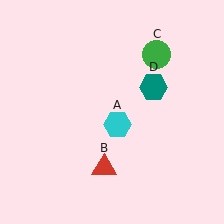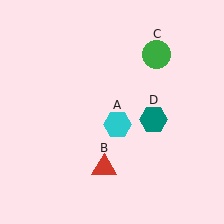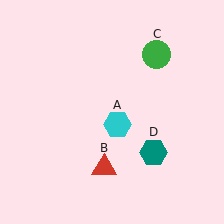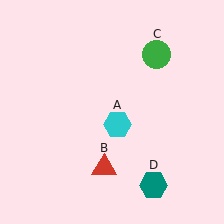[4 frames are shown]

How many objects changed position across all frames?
1 object changed position: teal hexagon (object D).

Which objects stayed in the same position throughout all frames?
Cyan hexagon (object A) and red triangle (object B) and green circle (object C) remained stationary.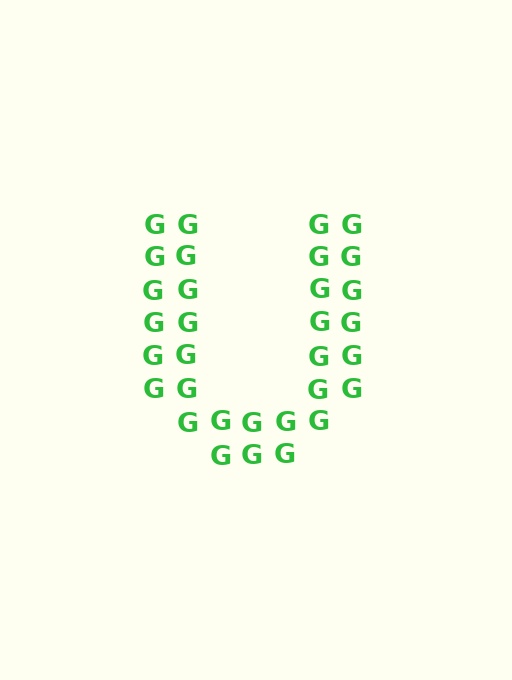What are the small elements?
The small elements are letter G's.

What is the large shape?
The large shape is the letter U.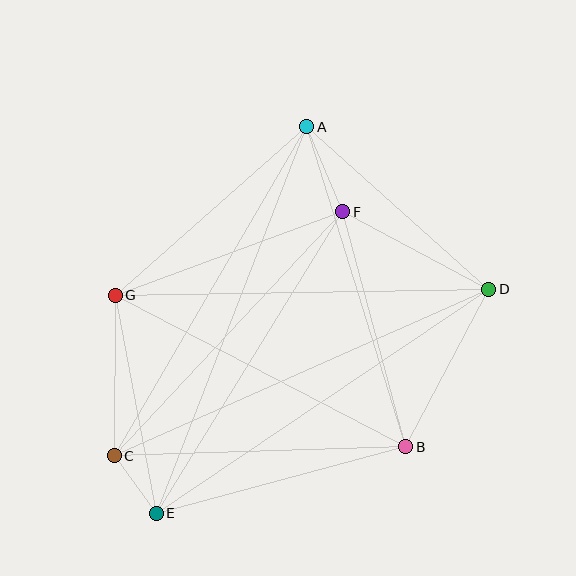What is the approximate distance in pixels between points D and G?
The distance between D and G is approximately 374 pixels.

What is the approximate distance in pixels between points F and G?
The distance between F and G is approximately 243 pixels.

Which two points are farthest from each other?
Points A and E are farthest from each other.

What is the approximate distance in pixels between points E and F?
The distance between E and F is approximately 355 pixels.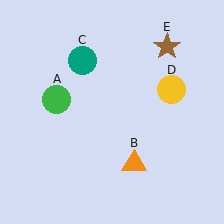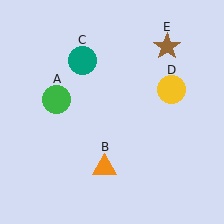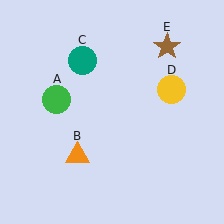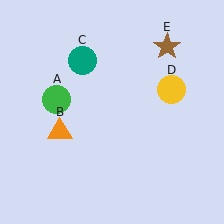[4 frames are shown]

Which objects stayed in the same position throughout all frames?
Green circle (object A) and teal circle (object C) and yellow circle (object D) and brown star (object E) remained stationary.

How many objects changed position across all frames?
1 object changed position: orange triangle (object B).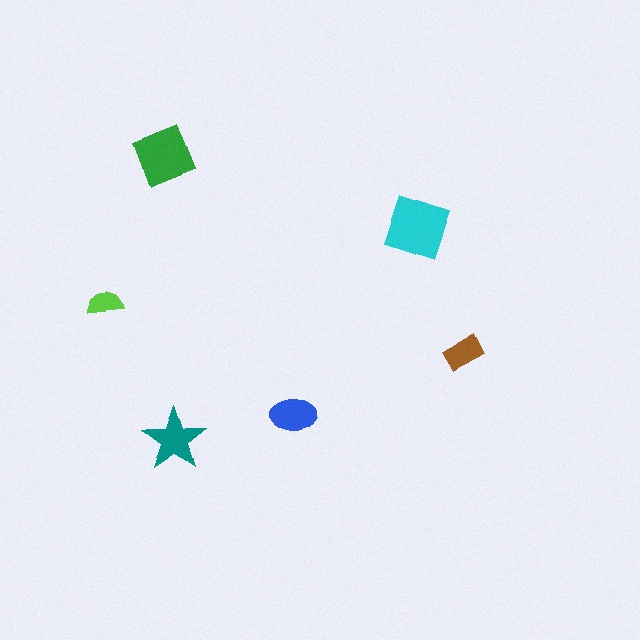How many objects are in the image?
There are 6 objects in the image.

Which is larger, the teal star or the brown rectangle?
The teal star.